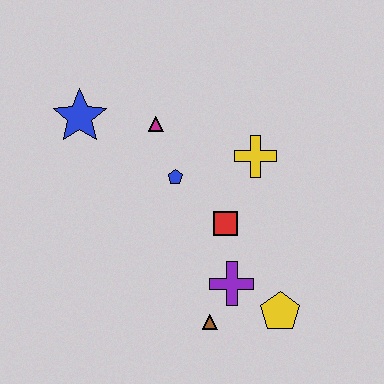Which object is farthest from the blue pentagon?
The yellow pentagon is farthest from the blue pentagon.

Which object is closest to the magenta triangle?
The blue pentagon is closest to the magenta triangle.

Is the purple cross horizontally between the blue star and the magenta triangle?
No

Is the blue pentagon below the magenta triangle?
Yes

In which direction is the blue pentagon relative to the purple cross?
The blue pentagon is above the purple cross.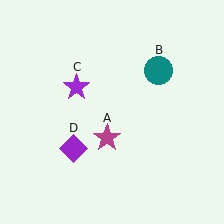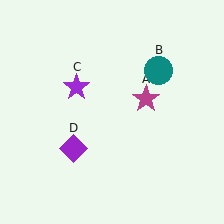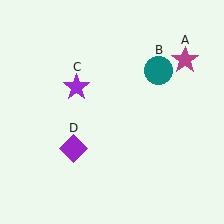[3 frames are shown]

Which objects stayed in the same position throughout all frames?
Teal circle (object B) and purple star (object C) and purple diamond (object D) remained stationary.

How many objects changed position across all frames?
1 object changed position: magenta star (object A).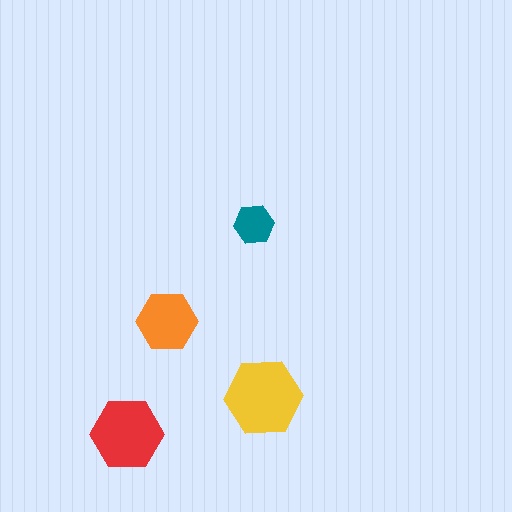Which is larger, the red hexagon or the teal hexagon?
The red one.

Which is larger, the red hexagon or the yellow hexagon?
The yellow one.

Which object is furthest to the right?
The yellow hexagon is rightmost.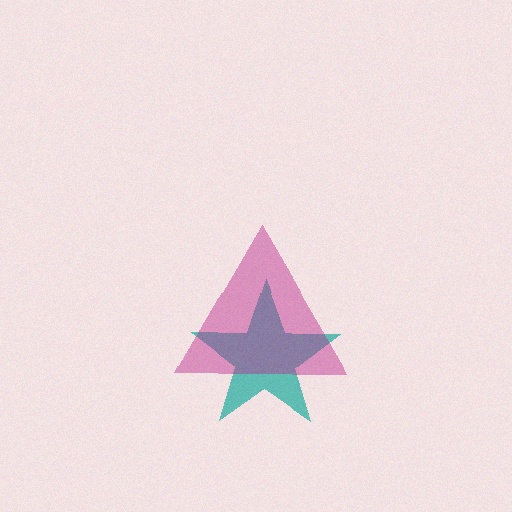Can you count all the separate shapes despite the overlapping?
Yes, there are 2 separate shapes.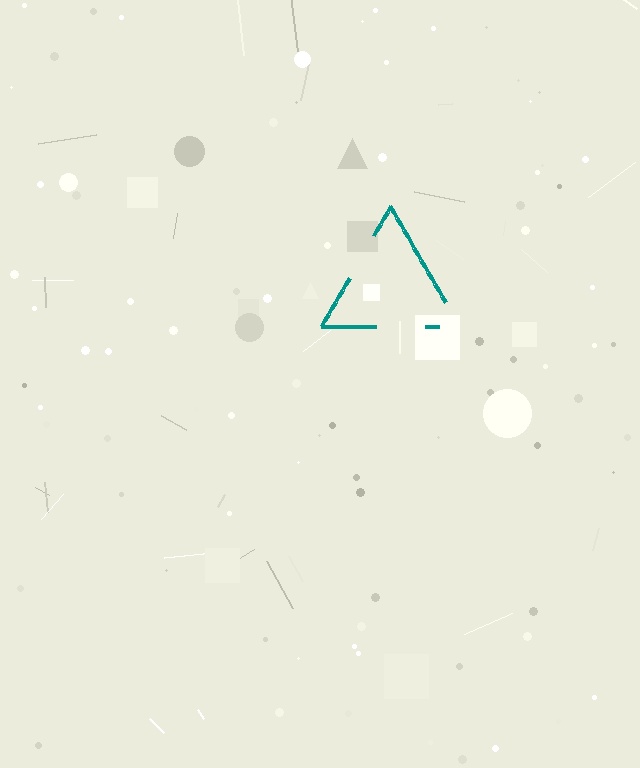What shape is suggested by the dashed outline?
The dashed outline suggests a triangle.